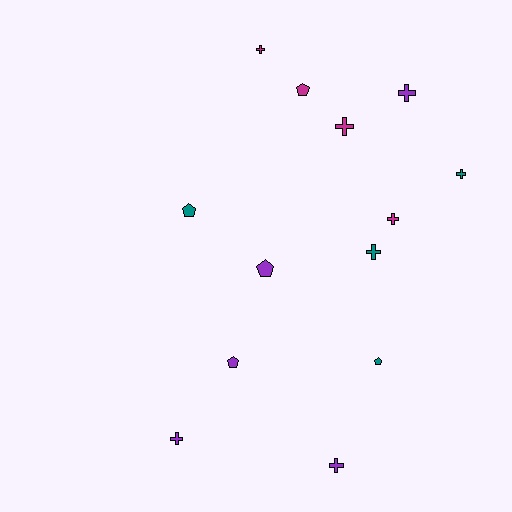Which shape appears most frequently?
Cross, with 8 objects.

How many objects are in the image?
There are 13 objects.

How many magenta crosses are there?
There are 3 magenta crosses.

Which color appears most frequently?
Purple, with 5 objects.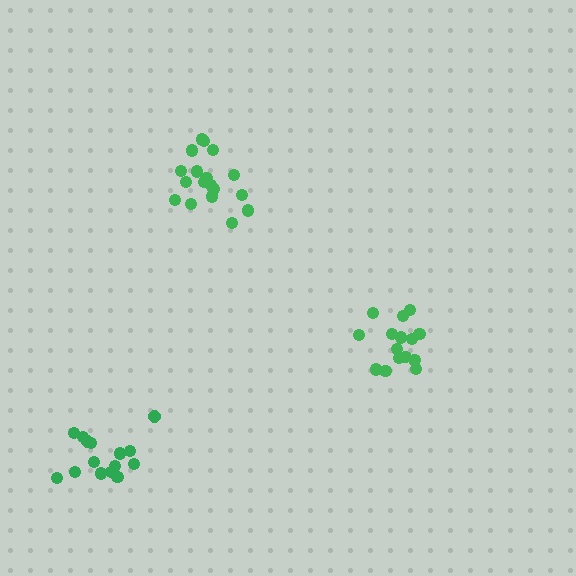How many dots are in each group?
Group 1: 18 dots, Group 2: 16 dots, Group 3: 15 dots (49 total).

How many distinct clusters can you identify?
There are 3 distinct clusters.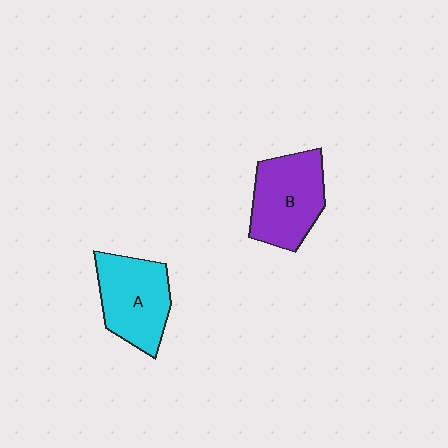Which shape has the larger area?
Shape B (purple).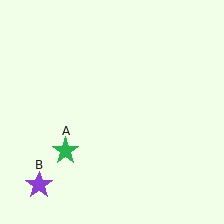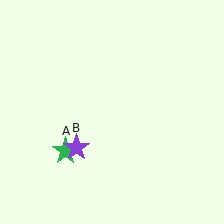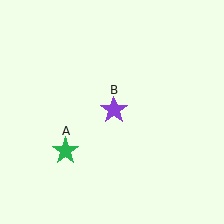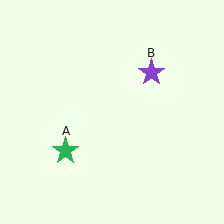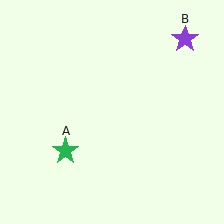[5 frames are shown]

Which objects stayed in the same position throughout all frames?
Green star (object A) remained stationary.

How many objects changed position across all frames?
1 object changed position: purple star (object B).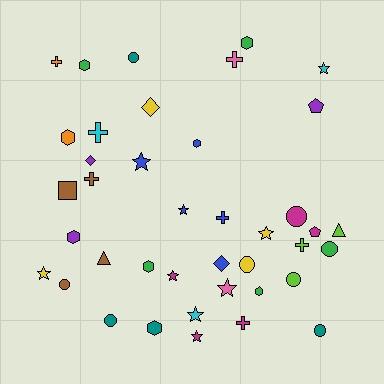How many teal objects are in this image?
There are 4 teal objects.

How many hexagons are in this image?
There are 8 hexagons.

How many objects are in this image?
There are 40 objects.